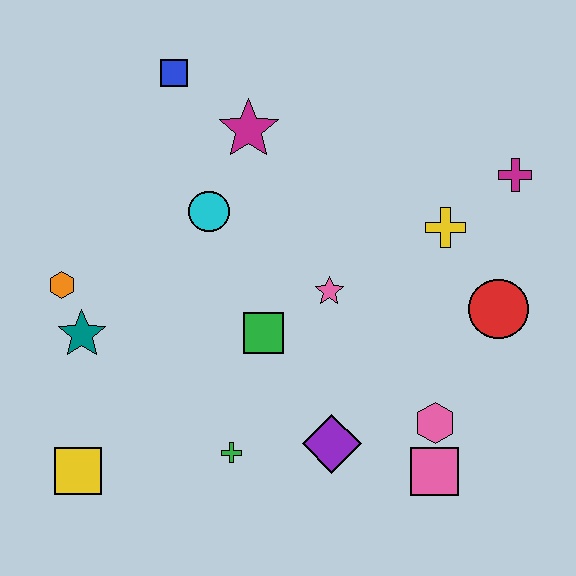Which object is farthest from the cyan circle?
The pink square is farthest from the cyan circle.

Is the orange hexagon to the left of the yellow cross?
Yes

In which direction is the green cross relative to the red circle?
The green cross is to the left of the red circle.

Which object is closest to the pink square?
The pink hexagon is closest to the pink square.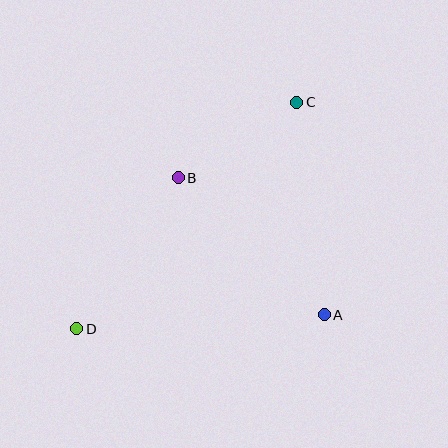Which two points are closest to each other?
Points B and C are closest to each other.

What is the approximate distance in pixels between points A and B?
The distance between A and B is approximately 200 pixels.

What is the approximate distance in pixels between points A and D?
The distance between A and D is approximately 248 pixels.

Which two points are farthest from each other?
Points C and D are farthest from each other.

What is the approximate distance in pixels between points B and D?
The distance between B and D is approximately 182 pixels.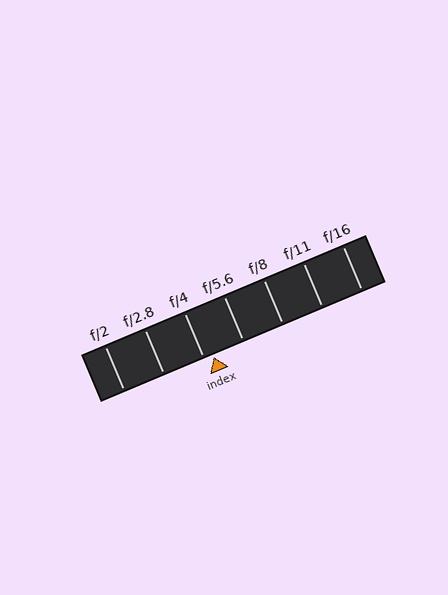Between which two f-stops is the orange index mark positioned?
The index mark is between f/4 and f/5.6.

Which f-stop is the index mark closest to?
The index mark is closest to f/4.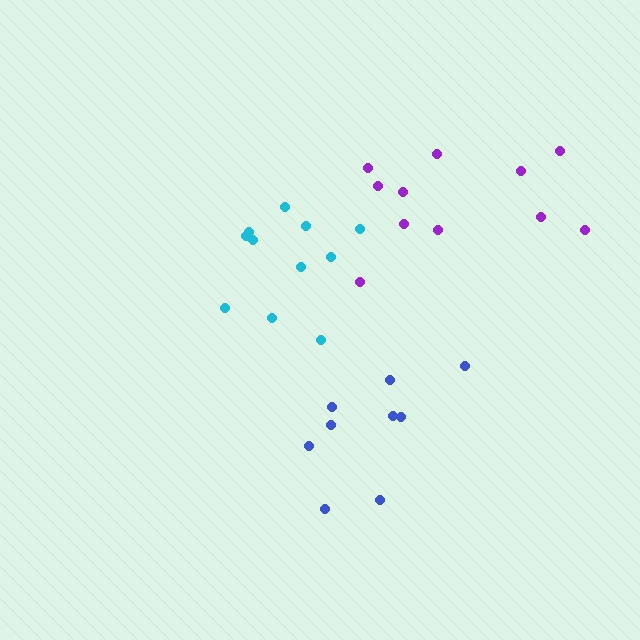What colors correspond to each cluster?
The clusters are colored: blue, cyan, purple.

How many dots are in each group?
Group 1: 9 dots, Group 2: 11 dots, Group 3: 11 dots (31 total).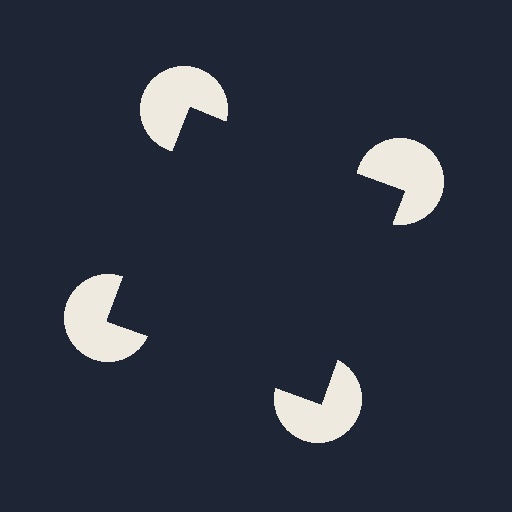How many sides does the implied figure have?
4 sides.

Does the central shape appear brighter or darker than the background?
It typically appears slightly darker than the background, even though no actual brightness change is drawn.